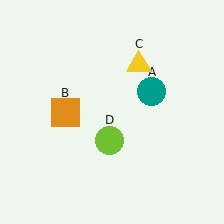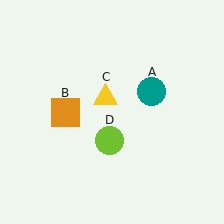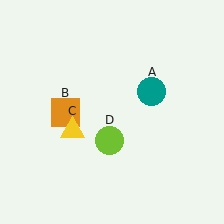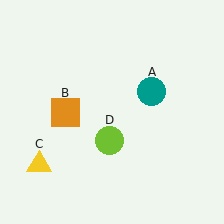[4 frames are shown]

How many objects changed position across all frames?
1 object changed position: yellow triangle (object C).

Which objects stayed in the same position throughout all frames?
Teal circle (object A) and orange square (object B) and lime circle (object D) remained stationary.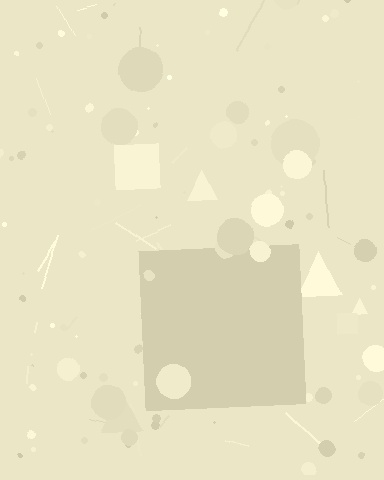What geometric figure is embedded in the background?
A square is embedded in the background.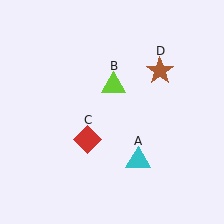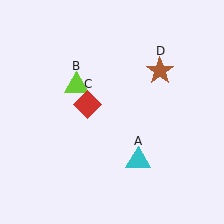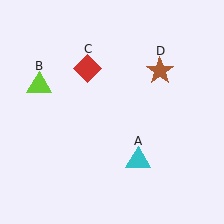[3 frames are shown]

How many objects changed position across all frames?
2 objects changed position: lime triangle (object B), red diamond (object C).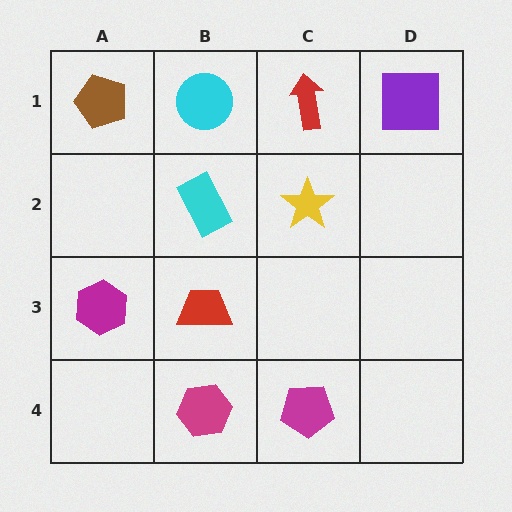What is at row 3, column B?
A red trapezoid.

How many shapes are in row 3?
2 shapes.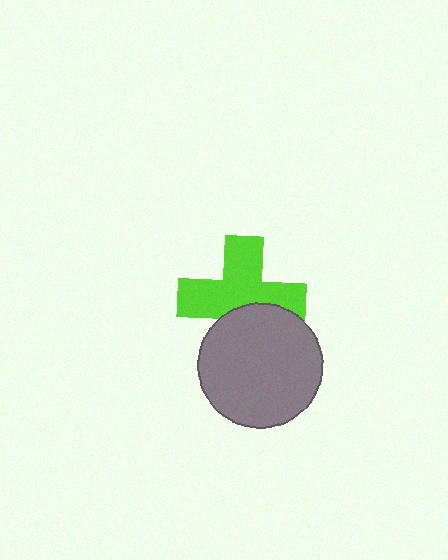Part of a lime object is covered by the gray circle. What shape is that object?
It is a cross.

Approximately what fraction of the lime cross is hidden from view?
Roughly 33% of the lime cross is hidden behind the gray circle.